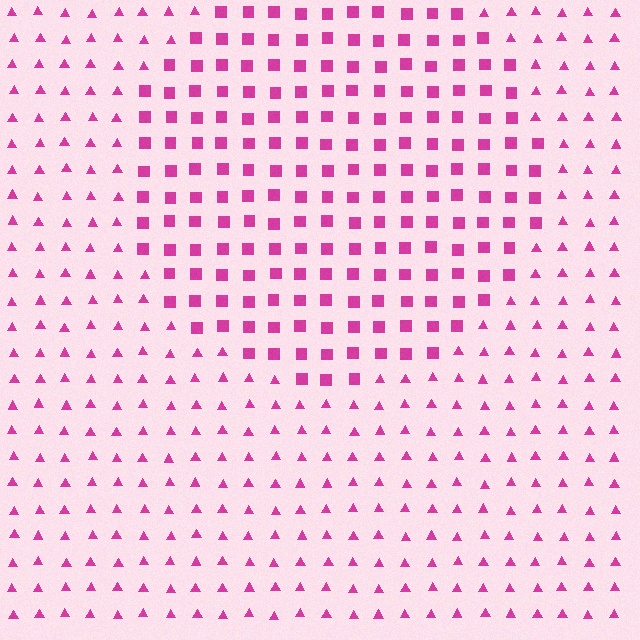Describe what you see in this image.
The image is filled with small magenta elements arranged in a uniform grid. A circle-shaped region contains squares, while the surrounding area contains triangles. The boundary is defined purely by the change in element shape.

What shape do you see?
I see a circle.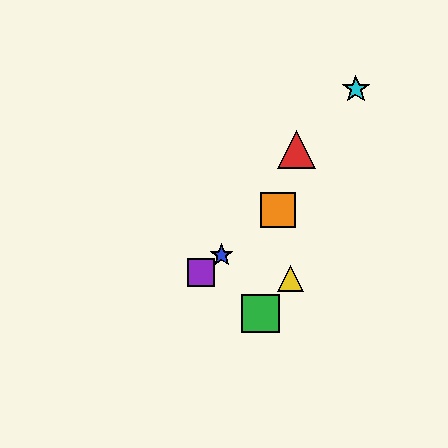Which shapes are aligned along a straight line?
The blue star, the purple square, the orange square are aligned along a straight line.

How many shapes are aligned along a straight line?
3 shapes (the blue star, the purple square, the orange square) are aligned along a straight line.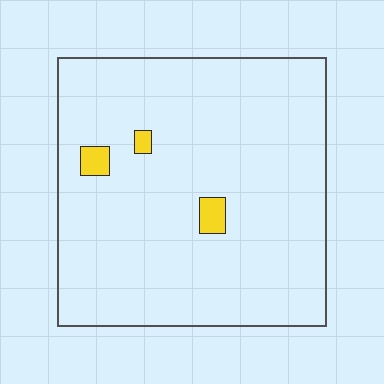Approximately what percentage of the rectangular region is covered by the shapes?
Approximately 5%.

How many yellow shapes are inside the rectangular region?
3.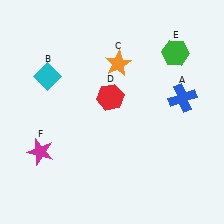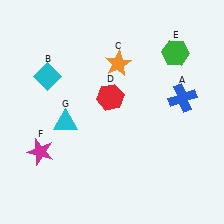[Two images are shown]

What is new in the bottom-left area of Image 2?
A cyan triangle (G) was added in the bottom-left area of Image 2.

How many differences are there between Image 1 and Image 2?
There is 1 difference between the two images.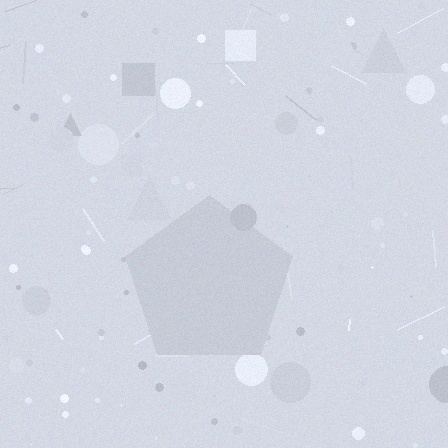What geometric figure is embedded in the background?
A pentagon is embedded in the background.